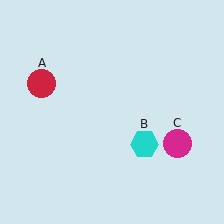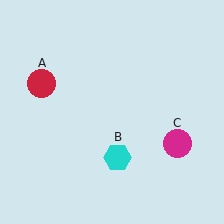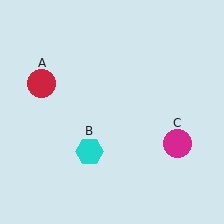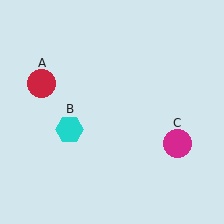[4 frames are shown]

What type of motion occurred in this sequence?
The cyan hexagon (object B) rotated clockwise around the center of the scene.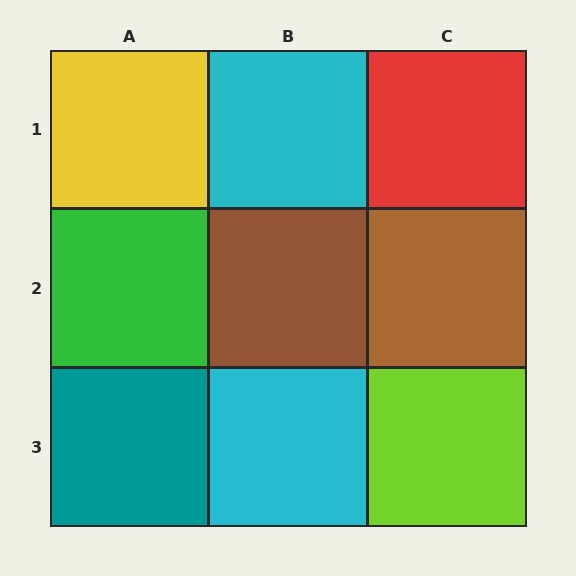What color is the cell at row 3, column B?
Cyan.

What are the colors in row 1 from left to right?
Yellow, cyan, red.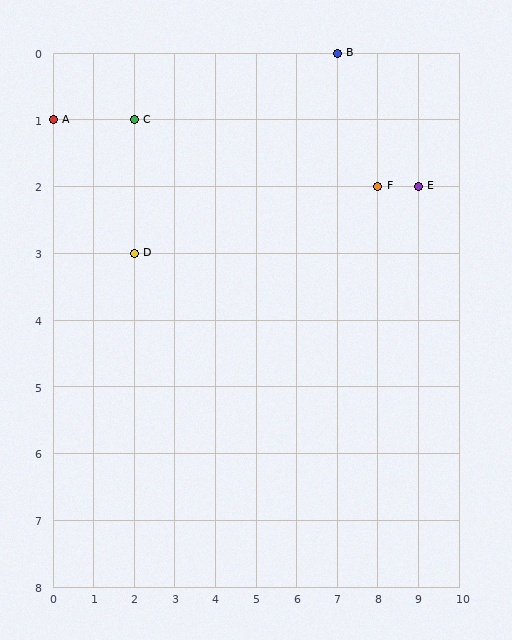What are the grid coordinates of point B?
Point B is at grid coordinates (7, 0).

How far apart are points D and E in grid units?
Points D and E are 7 columns and 1 row apart (about 7.1 grid units diagonally).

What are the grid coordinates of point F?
Point F is at grid coordinates (8, 2).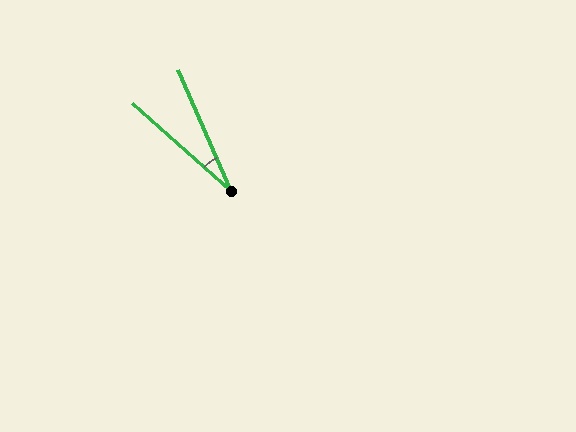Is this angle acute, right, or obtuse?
It is acute.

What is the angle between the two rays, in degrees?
Approximately 25 degrees.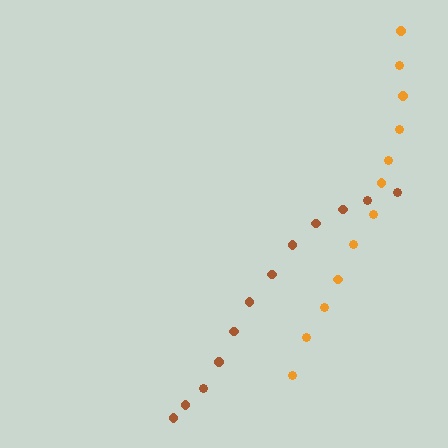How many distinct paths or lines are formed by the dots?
There are 2 distinct paths.